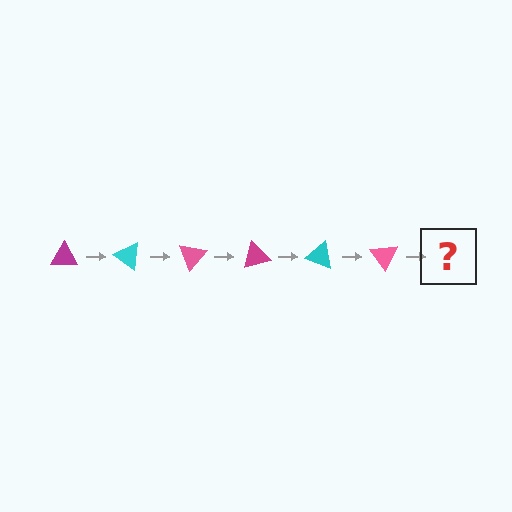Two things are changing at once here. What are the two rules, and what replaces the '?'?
The two rules are that it rotates 35 degrees each step and the color cycles through magenta, cyan, and pink. The '?' should be a magenta triangle, rotated 210 degrees from the start.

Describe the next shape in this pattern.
It should be a magenta triangle, rotated 210 degrees from the start.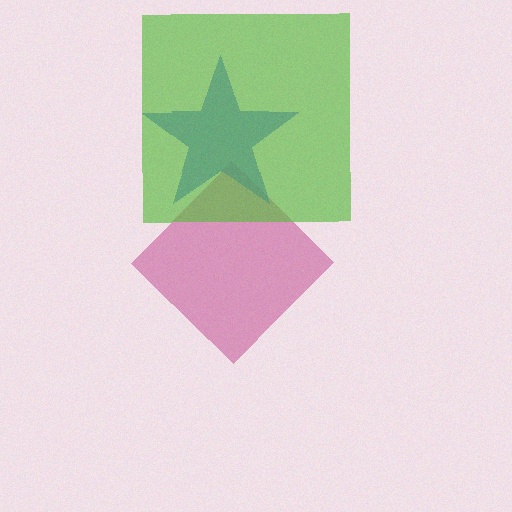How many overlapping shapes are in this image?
There are 3 overlapping shapes in the image.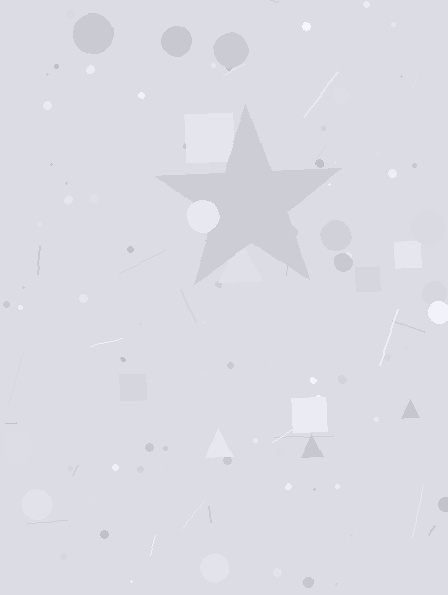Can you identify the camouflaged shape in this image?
The camouflaged shape is a star.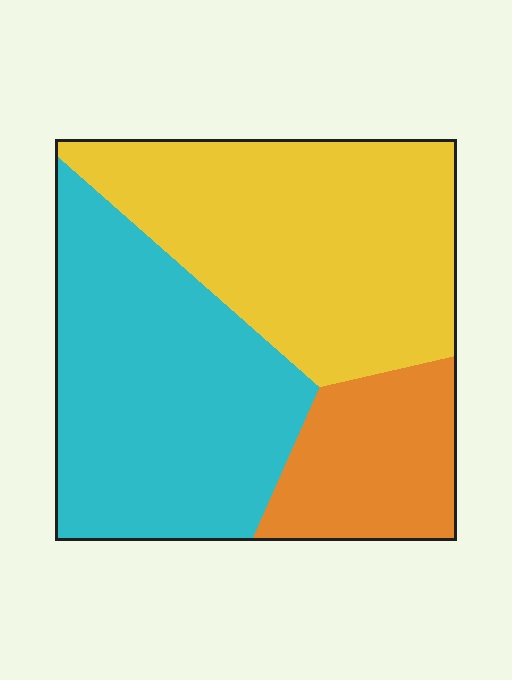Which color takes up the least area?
Orange, at roughly 20%.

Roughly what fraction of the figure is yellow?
Yellow covers roughly 40% of the figure.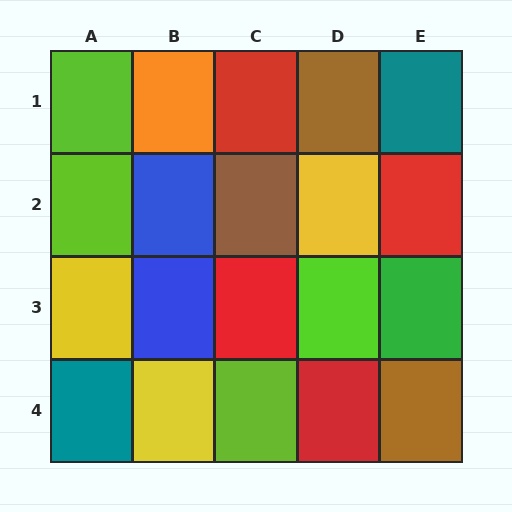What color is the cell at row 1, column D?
Brown.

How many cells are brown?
3 cells are brown.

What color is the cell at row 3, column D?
Lime.